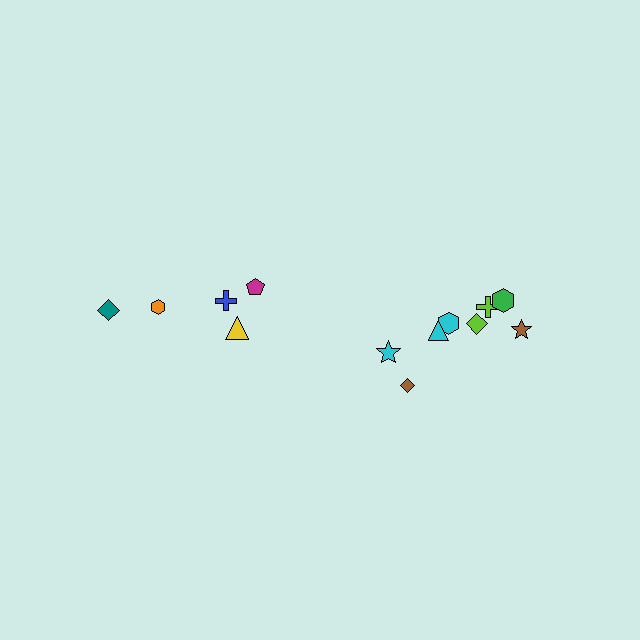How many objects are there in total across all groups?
There are 13 objects.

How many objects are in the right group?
There are 8 objects.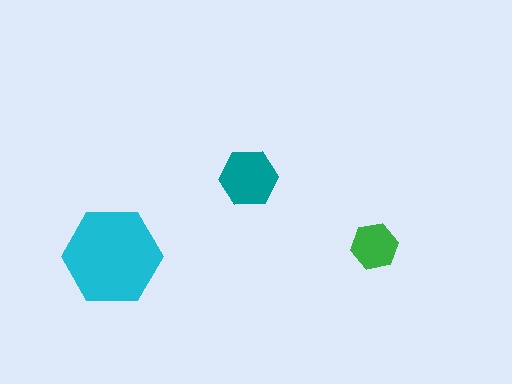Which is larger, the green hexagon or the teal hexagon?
The teal one.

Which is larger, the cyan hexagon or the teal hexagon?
The cyan one.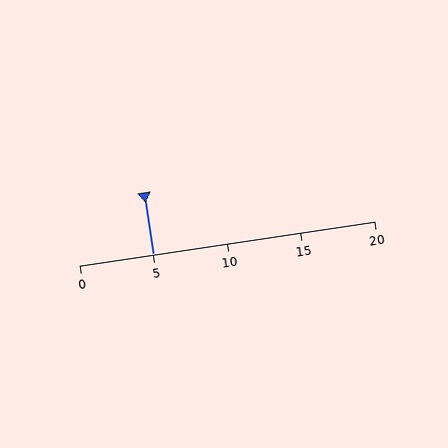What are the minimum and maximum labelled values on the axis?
The axis runs from 0 to 20.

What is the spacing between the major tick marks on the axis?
The major ticks are spaced 5 apart.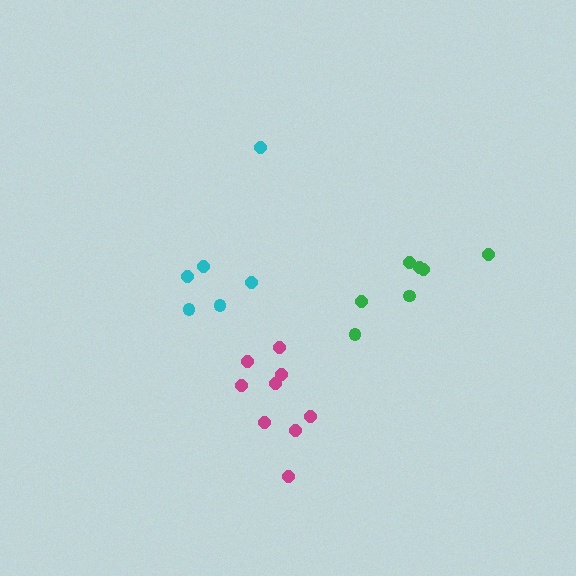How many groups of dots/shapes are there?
There are 3 groups.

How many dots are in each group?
Group 1: 6 dots, Group 2: 9 dots, Group 3: 7 dots (22 total).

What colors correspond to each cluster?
The clusters are colored: cyan, magenta, green.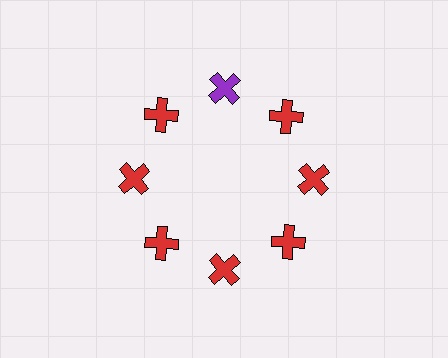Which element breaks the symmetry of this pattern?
The purple cross at roughly the 12 o'clock position breaks the symmetry. All other shapes are red crosses.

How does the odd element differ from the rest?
It has a different color: purple instead of red.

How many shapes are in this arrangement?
There are 8 shapes arranged in a ring pattern.